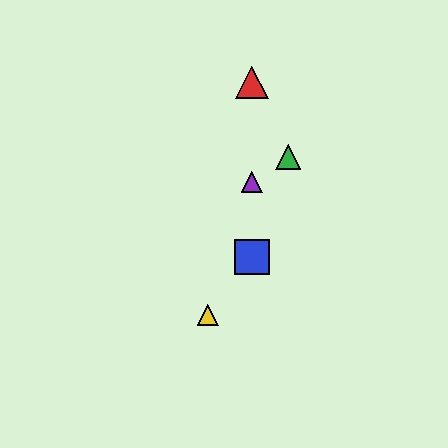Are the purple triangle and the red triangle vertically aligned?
Yes, both are at x≈252.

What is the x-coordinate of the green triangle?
The green triangle is at x≈288.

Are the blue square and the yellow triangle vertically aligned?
No, the blue square is at x≈252 and the yellow triangle is at x≈208.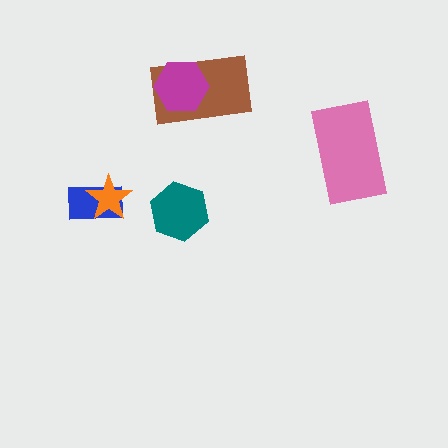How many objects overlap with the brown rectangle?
1 object overlaps with the brown rectangle.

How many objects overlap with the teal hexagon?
0 objects overlap with the teal hexagon.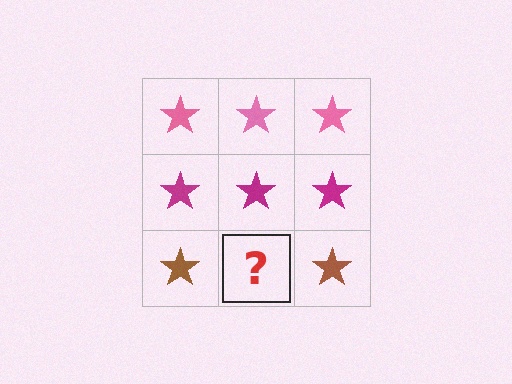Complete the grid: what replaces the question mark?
The question mark should be replaced with a brown star.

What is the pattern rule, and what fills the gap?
The rule is that each row has a consistent color. The gap should be filled with a brown star.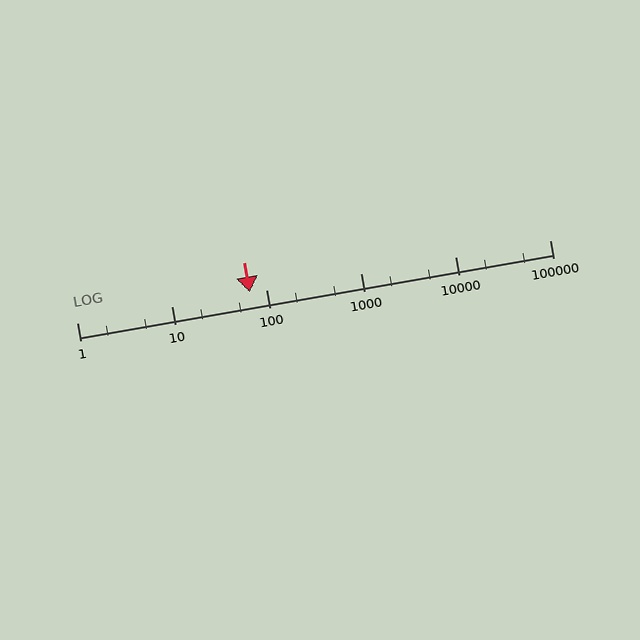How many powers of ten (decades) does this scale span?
The scale spans 5 decades, from 1 to 100000.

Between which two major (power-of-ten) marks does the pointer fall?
The pointer is between 10 and 100.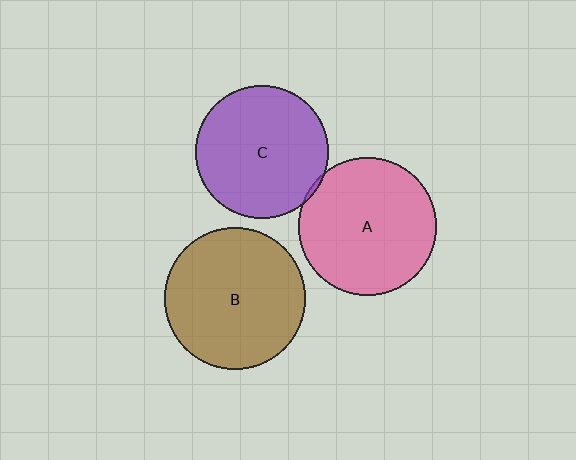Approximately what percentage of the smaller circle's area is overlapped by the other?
Approximately 5%.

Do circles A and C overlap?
Yes.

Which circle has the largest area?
Circle B (brown).